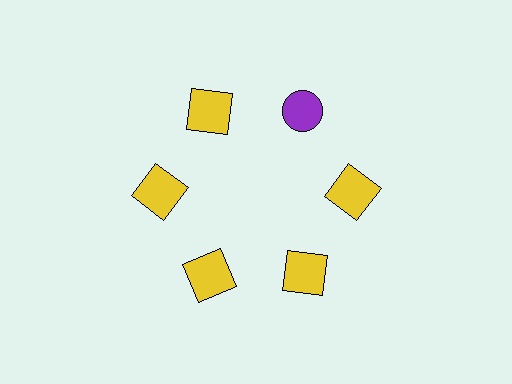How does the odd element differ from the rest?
It differs in both color (purple instead of yellow) and shape (circle instead of square).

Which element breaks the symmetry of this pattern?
The purple circle at roughly the 1 o'clock position breaks the symmetry. All other shapes are yellow squares.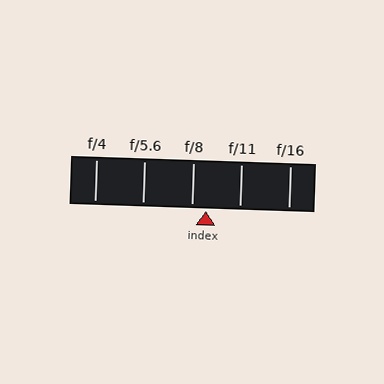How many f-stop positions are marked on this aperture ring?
There are 5 f-stop positions marked.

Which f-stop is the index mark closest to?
The index mark is closest to f/8.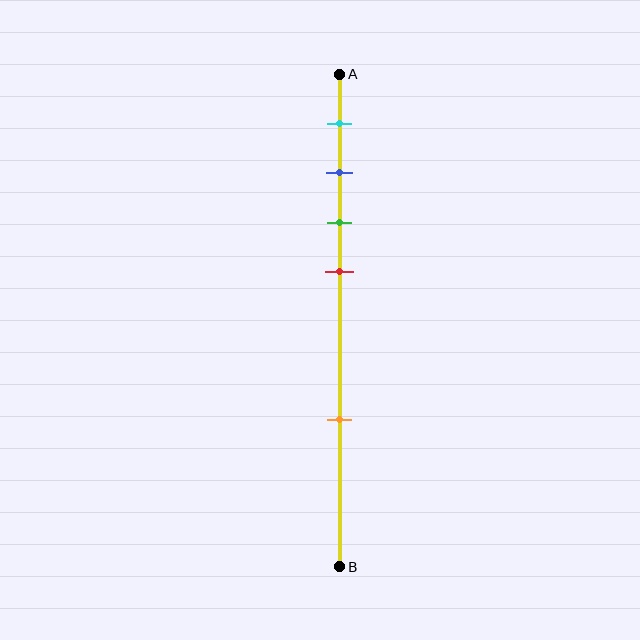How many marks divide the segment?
There are 5 marks dividing the segment.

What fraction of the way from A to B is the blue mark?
The blue mark is approximately 20% (0.2) of the way from A to B.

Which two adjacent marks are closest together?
The blue and green marks are the closest adjacent pair.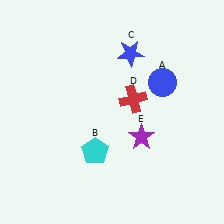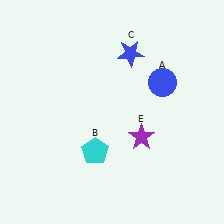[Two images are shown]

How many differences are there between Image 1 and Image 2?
There is 1 difference between the two images.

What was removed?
The red cross (D) was removed in Image 2.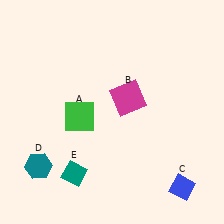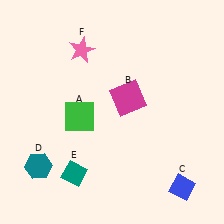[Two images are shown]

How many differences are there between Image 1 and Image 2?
There is 1 difference between the two images.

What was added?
A pink star (F) was added in Image 2.